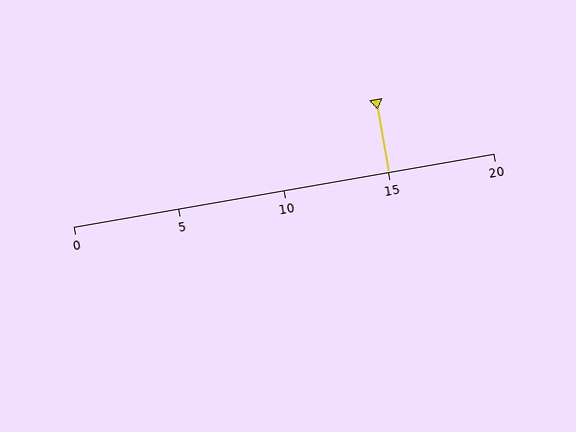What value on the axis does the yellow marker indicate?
The marker indicates approximately 15.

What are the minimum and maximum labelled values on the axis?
The axis runs from 0 to 20.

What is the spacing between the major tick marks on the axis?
The major ticks are spaced 5 apart.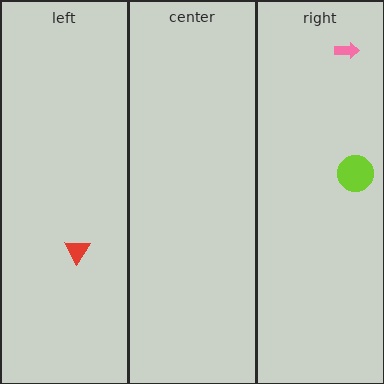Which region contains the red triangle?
The left region.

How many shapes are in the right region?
2.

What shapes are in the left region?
The red triangle.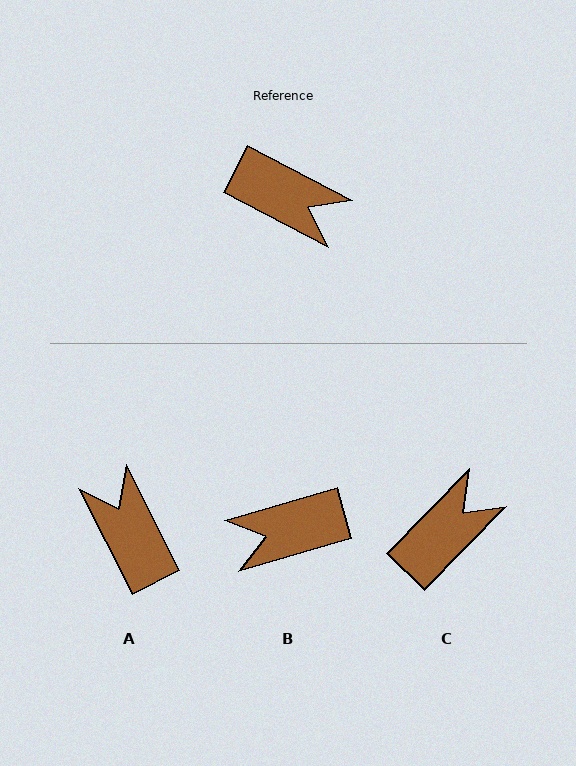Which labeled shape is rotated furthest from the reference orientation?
A, about 144 degrees away.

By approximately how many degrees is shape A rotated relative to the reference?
Approximately 144 degrees counter-clockwise.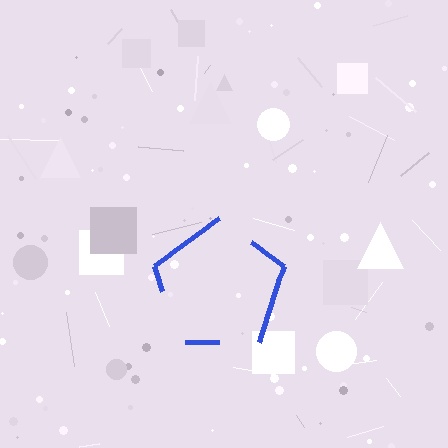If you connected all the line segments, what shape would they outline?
They would outline a pentagon.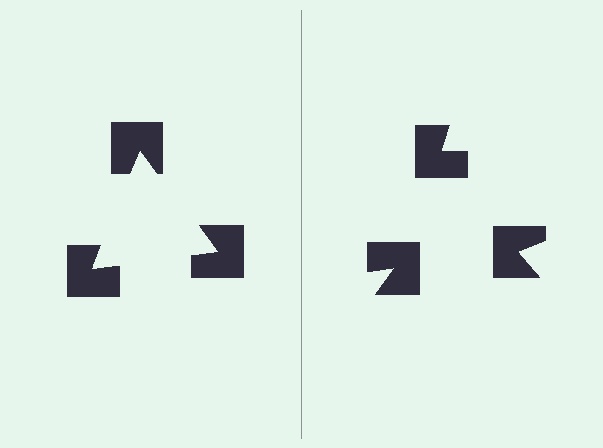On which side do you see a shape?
An illusory triangle appears on the left side. On the right side the wedge cuts are rotated, so no coherent shape forms.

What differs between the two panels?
The notched squares are positioned identically on both sides; only the wedge orientations differ. On the left they align to a triangle; on the right they are misaligned.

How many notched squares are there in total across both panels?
6 — 3 on each side.